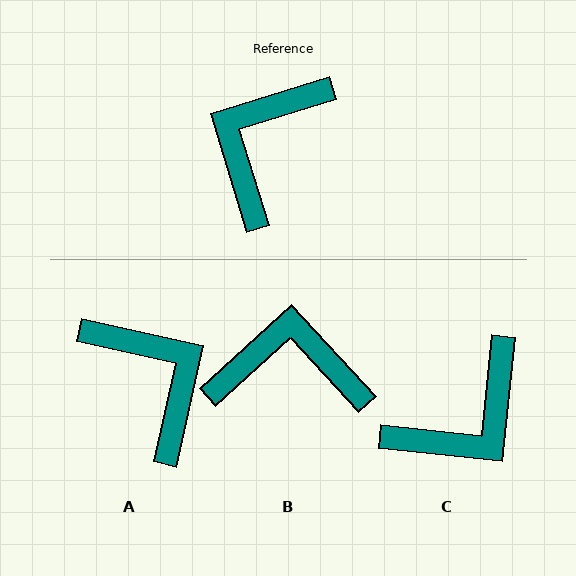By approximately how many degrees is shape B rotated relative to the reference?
Approximately 65 degrees clockwise.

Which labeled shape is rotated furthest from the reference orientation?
C, about 157 degrees away.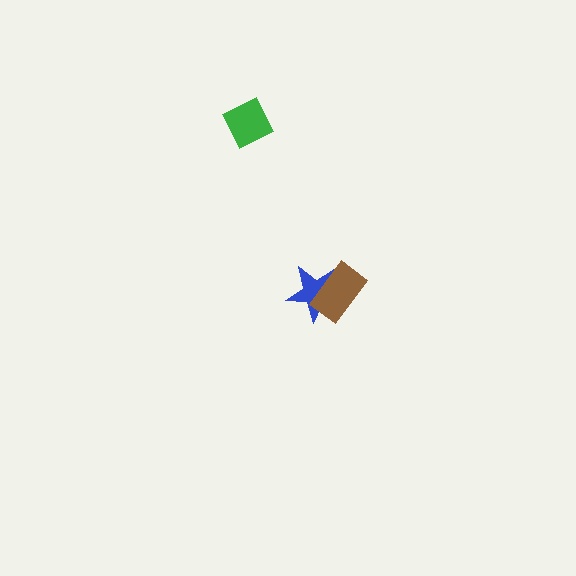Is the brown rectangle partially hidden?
No, no other shape covers it.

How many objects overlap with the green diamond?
0 objects overlap with the green diamond.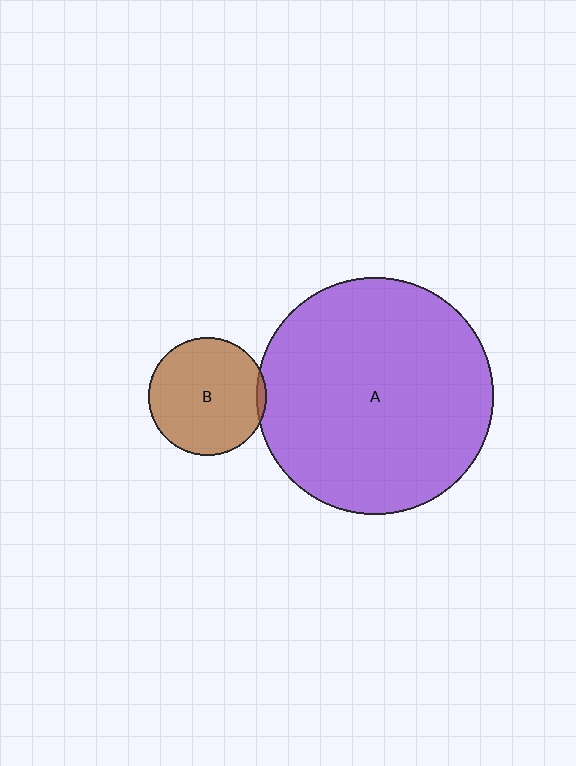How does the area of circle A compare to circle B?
Approximately 4.0 times.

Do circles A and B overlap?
Yes.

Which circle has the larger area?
Circle A (purple).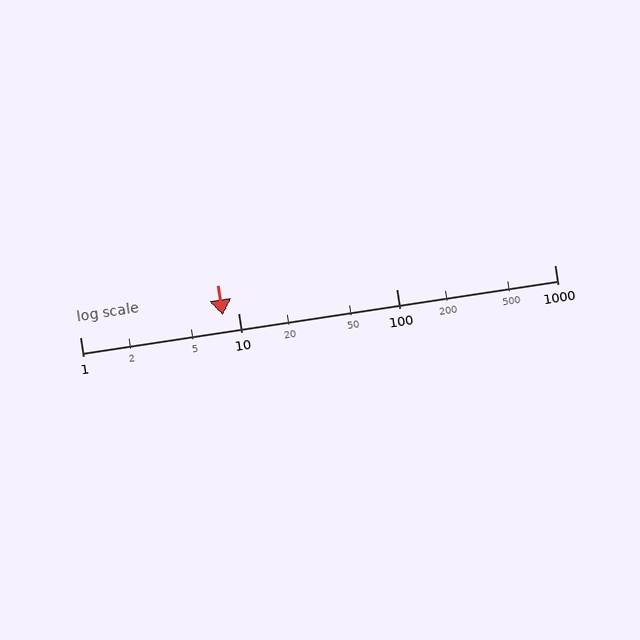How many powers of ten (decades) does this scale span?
The scale spans 3 decades, from 1 to 1000.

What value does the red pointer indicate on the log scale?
The pointer indicates approximately 8.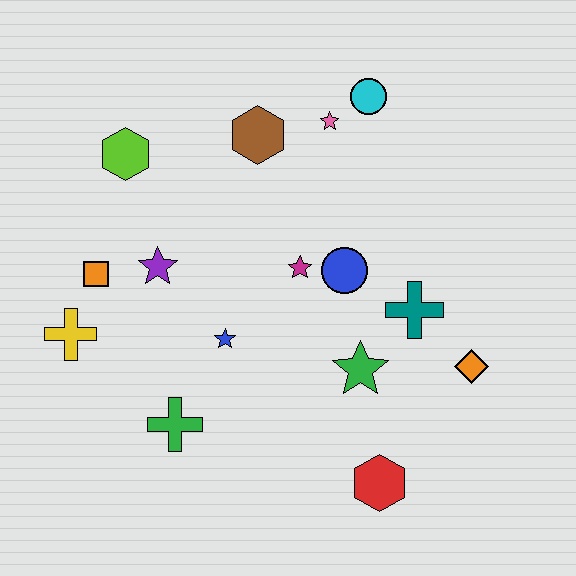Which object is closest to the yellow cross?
The orange square is closest to the yellow cross.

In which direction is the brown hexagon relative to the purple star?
The brown hexagon is above the purple star.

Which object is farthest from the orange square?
The orange diamond is farthest from the orange square.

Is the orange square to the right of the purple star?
No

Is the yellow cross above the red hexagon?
Yes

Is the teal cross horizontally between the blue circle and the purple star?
No